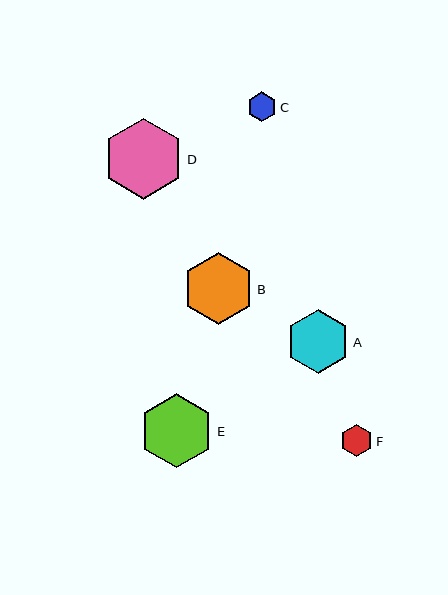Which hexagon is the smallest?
Hexagon C is the smallest with a size of approximately 30 pixels.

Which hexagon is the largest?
Hexagon D is the largest with a size of approximately 81 pixels.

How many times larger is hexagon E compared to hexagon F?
Hexagon E is approximately 2.3 times the size of hexagon F.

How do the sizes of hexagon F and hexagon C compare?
Hexagon F and hexagon C are approximately the same size.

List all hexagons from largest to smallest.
From largest to smallest: D, E, B, A, F, C.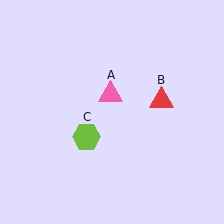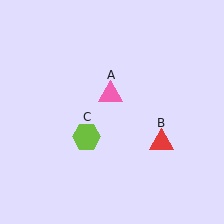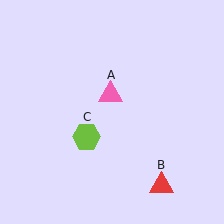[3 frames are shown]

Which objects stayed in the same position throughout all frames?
Pink triangle (object A) and lime hexagon (object C) remained stationary.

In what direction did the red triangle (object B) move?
The red triangle (object B) moved down.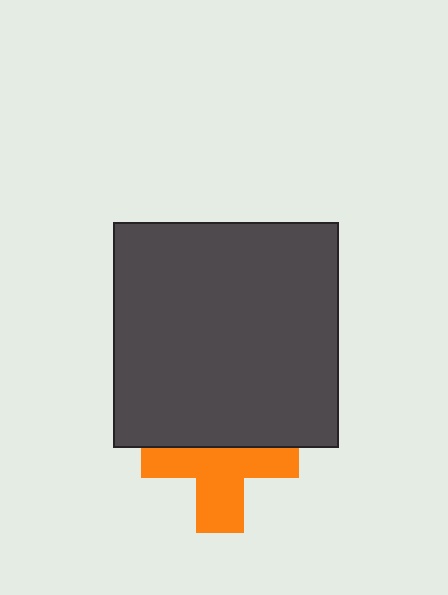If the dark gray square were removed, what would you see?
You would see the complete orange cross.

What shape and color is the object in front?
The object in front is a dark gray square.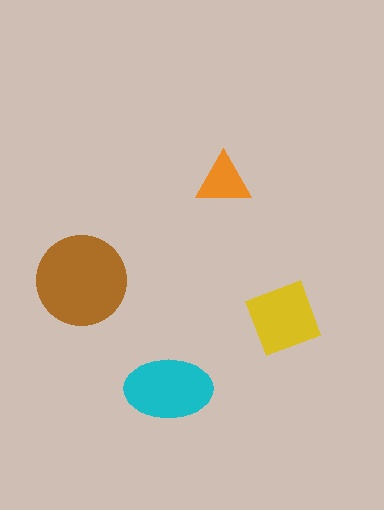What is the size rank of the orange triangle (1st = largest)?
4th.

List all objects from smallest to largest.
The orange triangle, the yellow square, the cyan ellipse, the brown circle.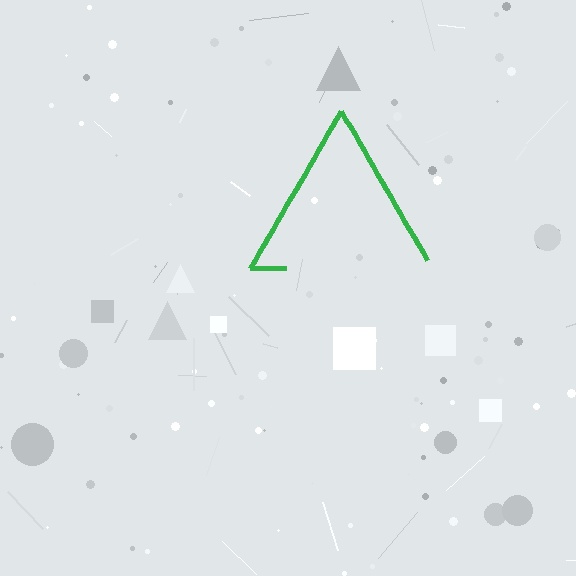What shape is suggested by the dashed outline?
The dashed outline suggests a triangle.